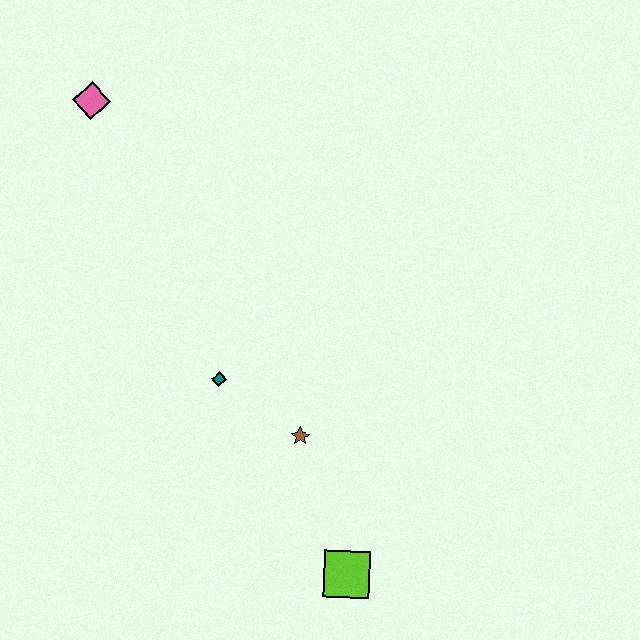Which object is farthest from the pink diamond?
The lime square is farthest from the pink diamond.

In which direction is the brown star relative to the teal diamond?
The brown star is to the right of the teal diamond.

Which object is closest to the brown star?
The teal diamond is closest to the brown star.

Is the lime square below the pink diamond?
Yes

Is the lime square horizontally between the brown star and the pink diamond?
No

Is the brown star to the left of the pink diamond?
No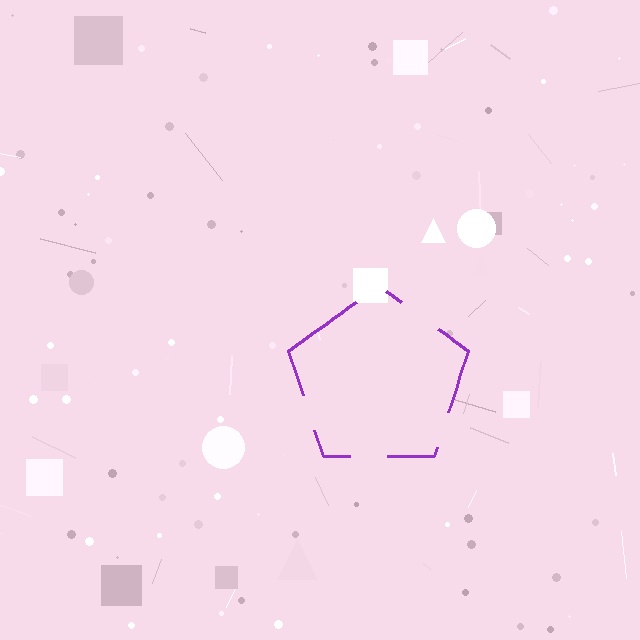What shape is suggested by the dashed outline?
The dashed outline suggests a pentagon.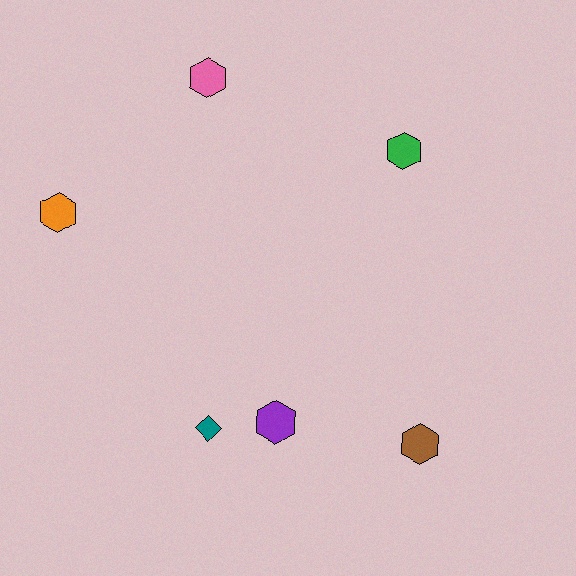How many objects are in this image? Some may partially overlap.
There are 6 objects.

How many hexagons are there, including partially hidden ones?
There are 5 hexagons.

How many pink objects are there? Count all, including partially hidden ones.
There is 1 pink object.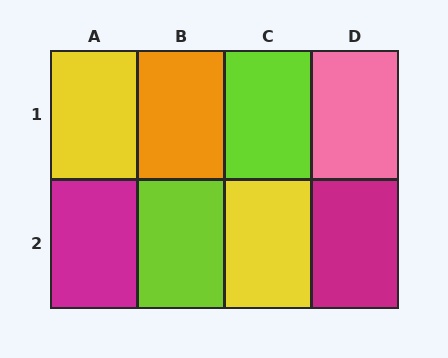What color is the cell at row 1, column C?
Lime.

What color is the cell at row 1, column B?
Orange.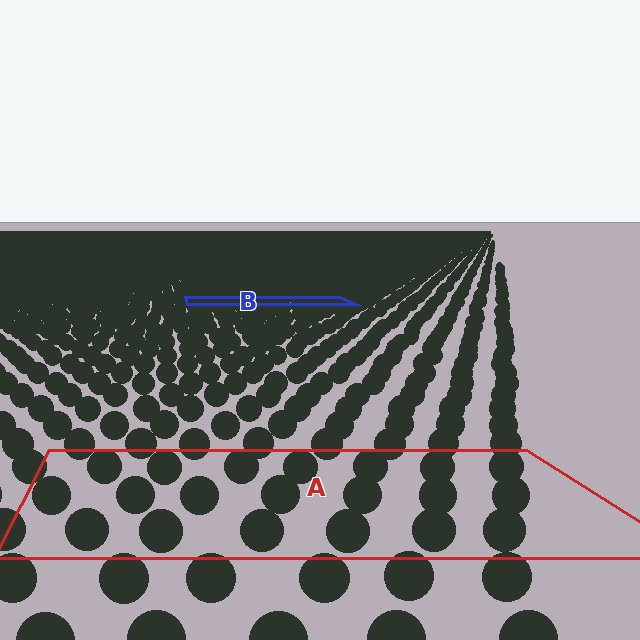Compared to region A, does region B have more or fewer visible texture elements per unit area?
Region B has more texture elements per unit area — they are packed more densely because it is farther away.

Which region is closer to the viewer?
Region A is closer. The texture elements there are larger and more spread out.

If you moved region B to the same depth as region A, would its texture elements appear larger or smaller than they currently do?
They would appear larger. At a closer depth, the same texture elements are projected at a bigger on-screen size.